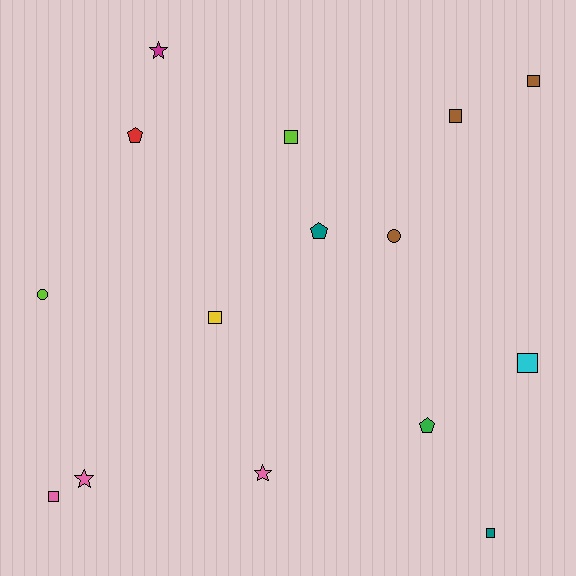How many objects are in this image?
There are 15 objects.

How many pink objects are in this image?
There are 3 pink objects.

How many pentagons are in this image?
There are 3 pentagons.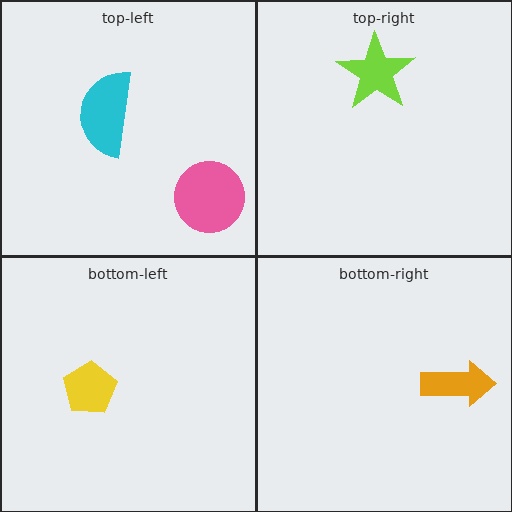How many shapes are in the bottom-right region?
1.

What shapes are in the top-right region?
The lime star.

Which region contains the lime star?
The top-right region.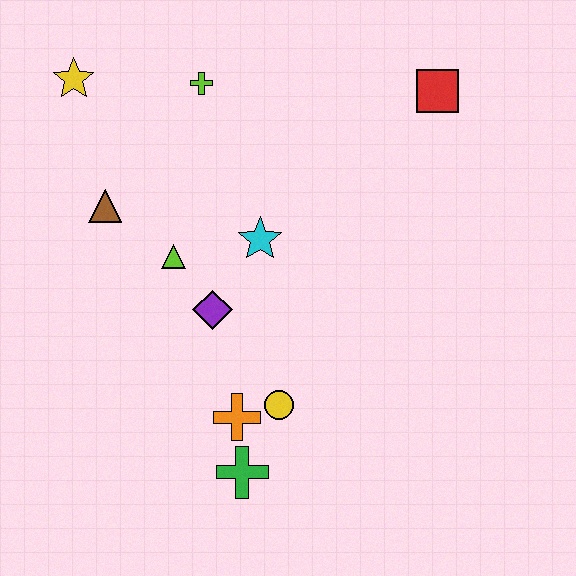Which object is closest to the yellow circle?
The orange cross is closest to the yellow circle.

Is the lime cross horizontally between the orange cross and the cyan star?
No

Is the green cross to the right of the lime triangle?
Yes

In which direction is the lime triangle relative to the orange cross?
The lime triangle is above the orange cross.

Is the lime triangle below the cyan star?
Yes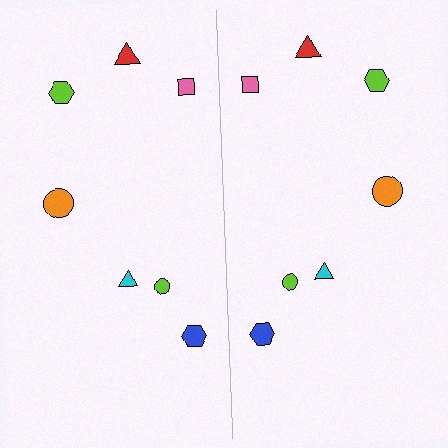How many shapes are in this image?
There are 14 shapes in this image.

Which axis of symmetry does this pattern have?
The pattern has a vertical axis of symmetry running through the center of the image.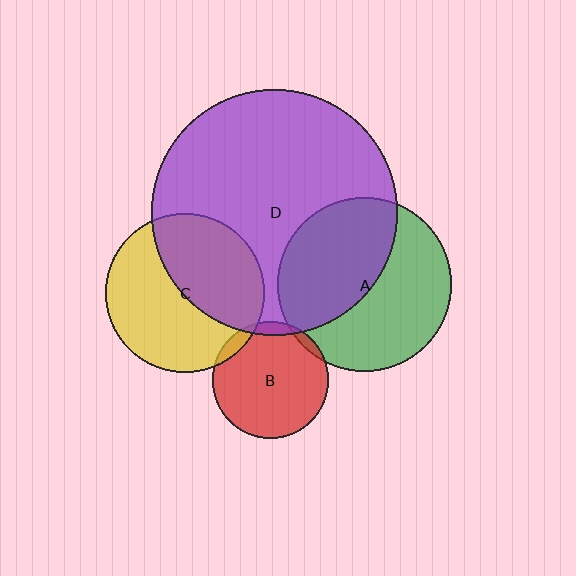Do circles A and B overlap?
Yes.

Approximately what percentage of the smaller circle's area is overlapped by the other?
Approximately 5%.